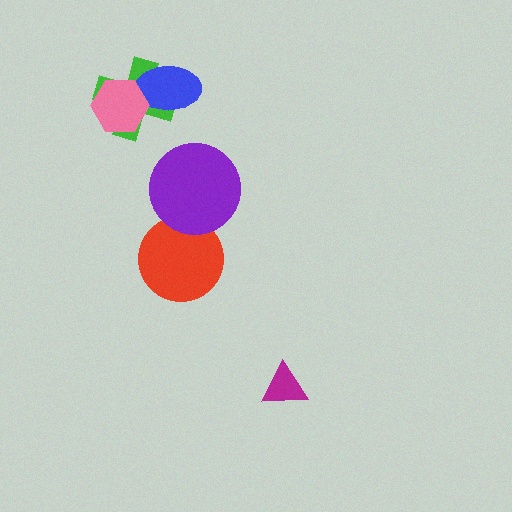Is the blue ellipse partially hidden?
Yes, it is partially covered by another shape.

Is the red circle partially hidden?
Yes, it is partially covered by another shape.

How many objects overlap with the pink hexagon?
2 objects overlap with the pink hexagon.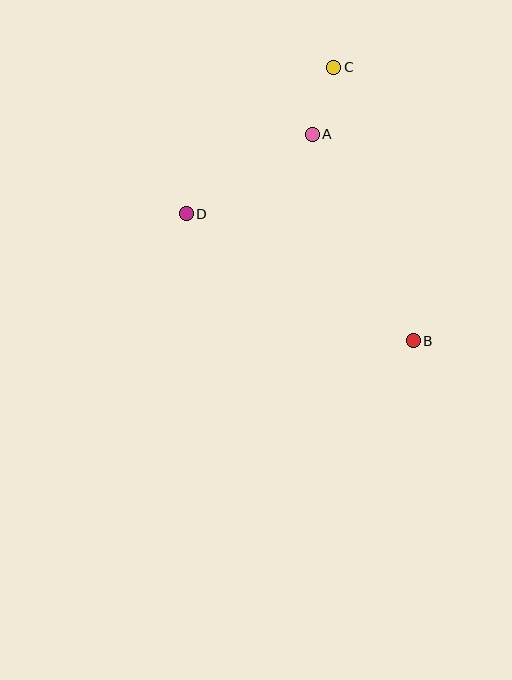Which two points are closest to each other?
Points A and C are closest to each other.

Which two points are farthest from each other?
Points B and C are farthest from each other.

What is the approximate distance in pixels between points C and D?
The distance between C and D is approximately 208 pixels.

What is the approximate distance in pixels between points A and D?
The distance between A and D is approximately 149 pixels.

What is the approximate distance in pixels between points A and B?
The distance between A and B is approximately 230 pixels.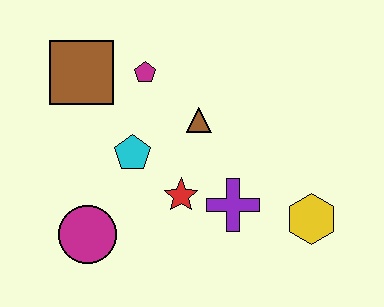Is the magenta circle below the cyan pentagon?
Yes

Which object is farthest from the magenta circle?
The yellow hexagon is farthest from the magenta circle.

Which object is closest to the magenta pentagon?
The brown square is closest to the magenta pentagon.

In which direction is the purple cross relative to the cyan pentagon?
The purple cross is to the right of the cyan pentagon.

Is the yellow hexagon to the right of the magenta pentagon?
Yes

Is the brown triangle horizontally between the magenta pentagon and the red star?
No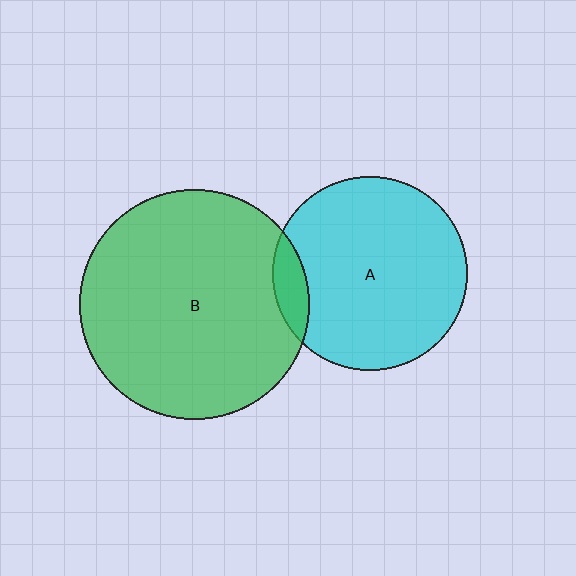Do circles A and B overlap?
Yes.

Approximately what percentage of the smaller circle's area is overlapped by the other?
Approximately 10%.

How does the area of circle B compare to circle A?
Approximately 1.4 times.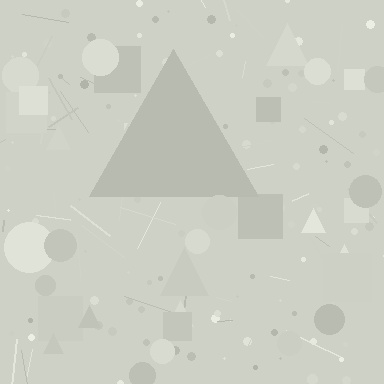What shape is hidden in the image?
A triangle is hidden in the image.